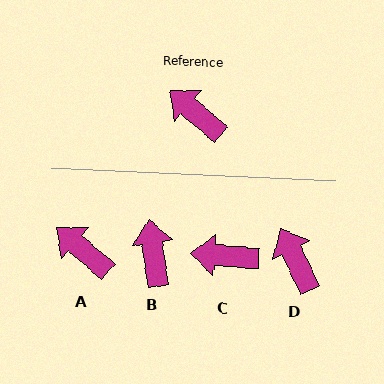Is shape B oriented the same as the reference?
No, it is off by about 40 degrees.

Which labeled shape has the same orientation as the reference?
A.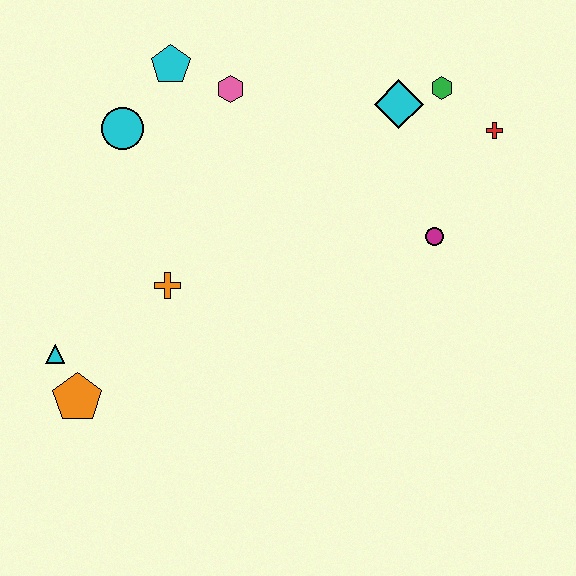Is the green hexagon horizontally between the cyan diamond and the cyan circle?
No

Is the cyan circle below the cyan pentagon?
Yes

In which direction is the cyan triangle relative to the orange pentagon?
The cyan triangle is above the orange pentagon.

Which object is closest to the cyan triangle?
The orange pentagon is closest to the cyan triangle.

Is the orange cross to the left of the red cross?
Yes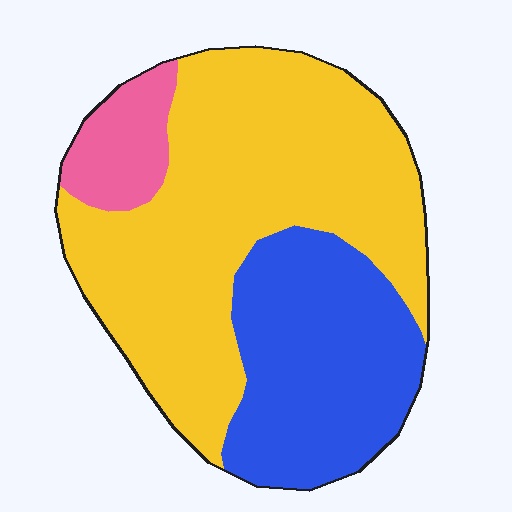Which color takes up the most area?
Yellow, at roughly 60%.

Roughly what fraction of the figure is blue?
Blue covers around 30% of the figure.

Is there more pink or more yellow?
Yellow.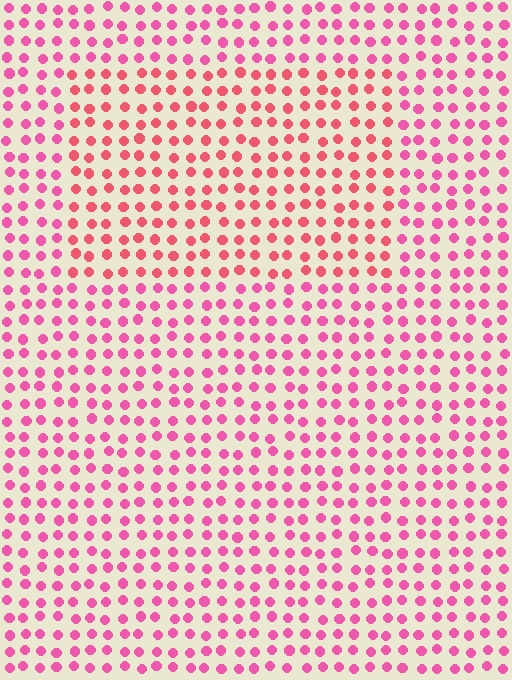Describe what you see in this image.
The image is filled with small pink elements in a uniform arrangement. A rectangle-shaped region is visible where the elements are tinted to a slightly different hue, forming a subtle color boundary.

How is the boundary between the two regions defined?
The boundary is defined purely by a slight shift in hue (about 24 degrees). Spacing, size, and orientation are identical on both sides.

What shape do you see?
I see a rectangle.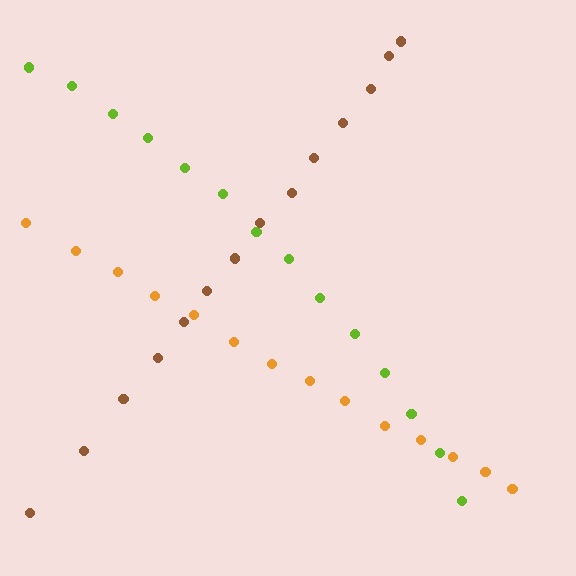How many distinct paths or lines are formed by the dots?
There are 3 distinct paths.